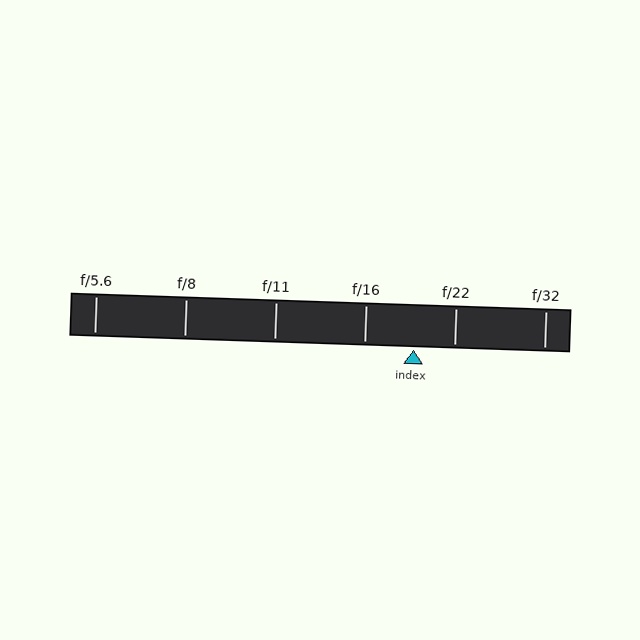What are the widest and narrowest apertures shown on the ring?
The widest aperture shown is f/5.6 and the narrowest is f/32.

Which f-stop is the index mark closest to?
The index mark is closest to f/22.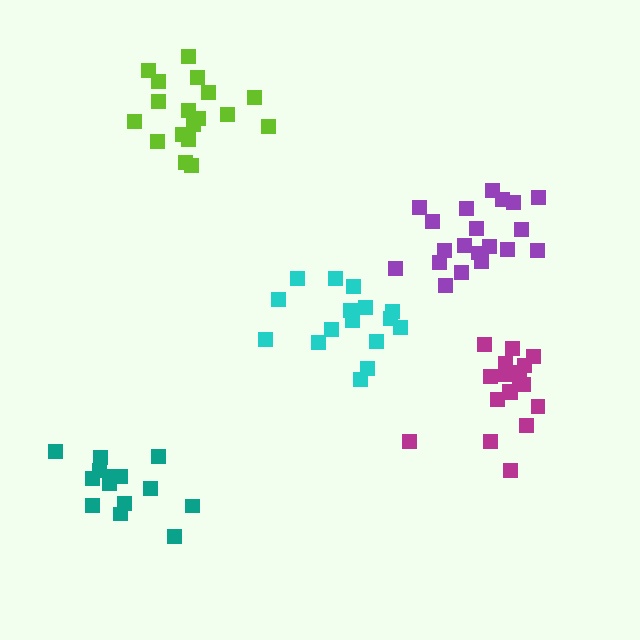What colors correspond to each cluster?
The clusters are colored: lime, purple, cyan, teal, magenta.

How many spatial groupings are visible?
There are 5 spatial groupings.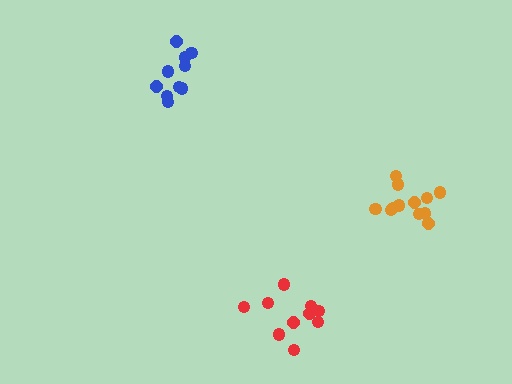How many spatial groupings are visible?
There are 3 spatial groupings.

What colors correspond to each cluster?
The clusters are colored: red, blue, orange.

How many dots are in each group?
Group 1: 10 dots, Group 2: 10 dots, Group 3: 12 dots (32 total).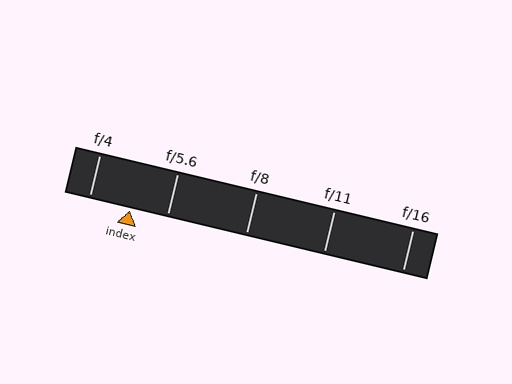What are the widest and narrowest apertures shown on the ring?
The widest aperture shown is f/4 and the narrowest is f/16.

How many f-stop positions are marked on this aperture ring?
There are 5 f-stop positions marked.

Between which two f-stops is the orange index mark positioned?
The index mark is between f/4 and f/5.6.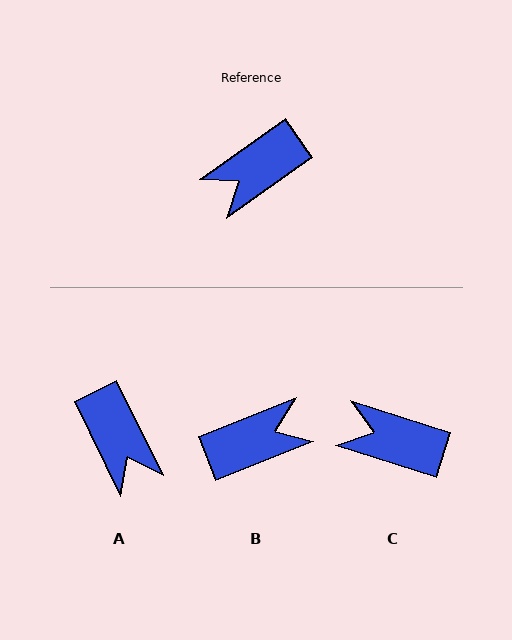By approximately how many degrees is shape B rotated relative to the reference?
Approximately 166 degrees counter-clockwise.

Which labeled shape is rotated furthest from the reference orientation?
B, about 166 degrees away.